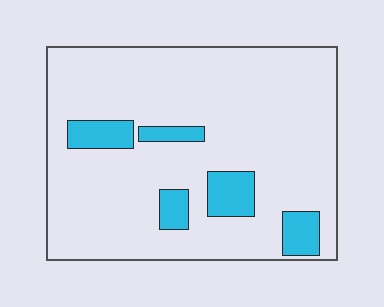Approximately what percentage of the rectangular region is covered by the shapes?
Approximately 15%.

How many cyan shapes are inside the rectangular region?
5.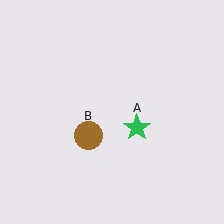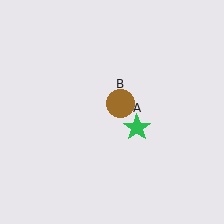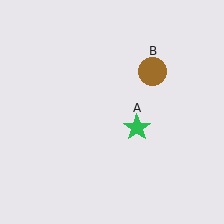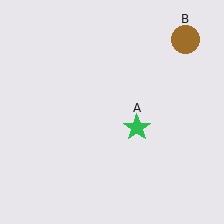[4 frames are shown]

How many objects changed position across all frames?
1 object changed position: brown circle (object B).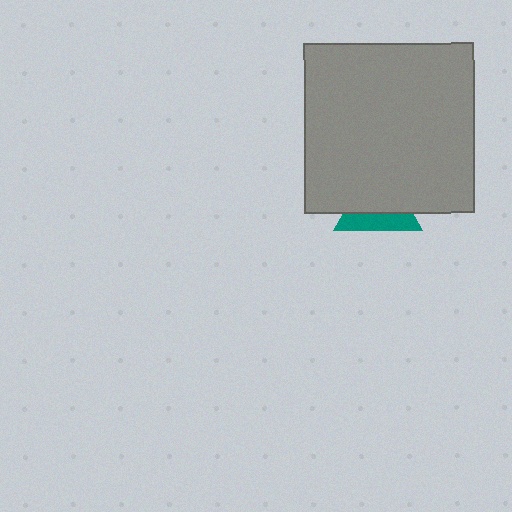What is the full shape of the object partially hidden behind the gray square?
The partially hidden object is a teal triangle.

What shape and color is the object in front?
The object in front is a gray square.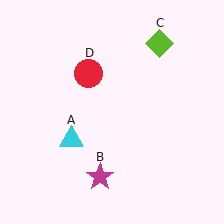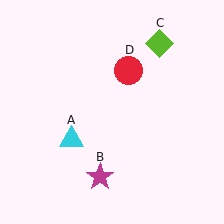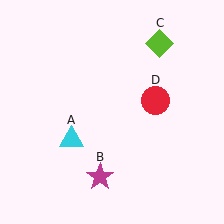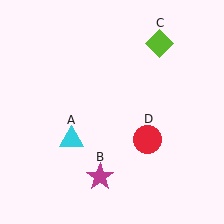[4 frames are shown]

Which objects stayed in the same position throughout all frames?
Cyan triangle (object A) and magenta star (object B) and lime diamond (object C) remained stationary.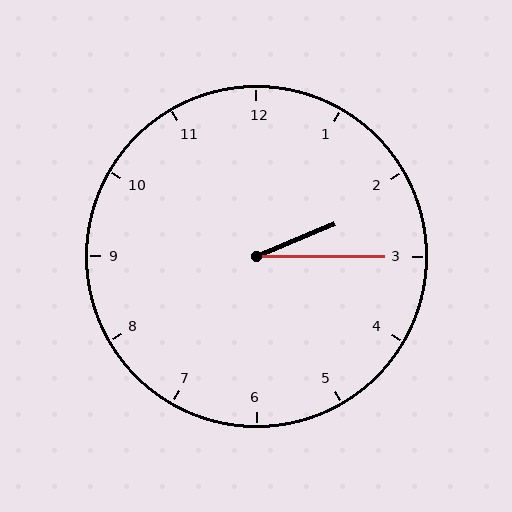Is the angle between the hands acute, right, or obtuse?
It is acute.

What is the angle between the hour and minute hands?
Approximately 22 degrees.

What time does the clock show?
2:15.